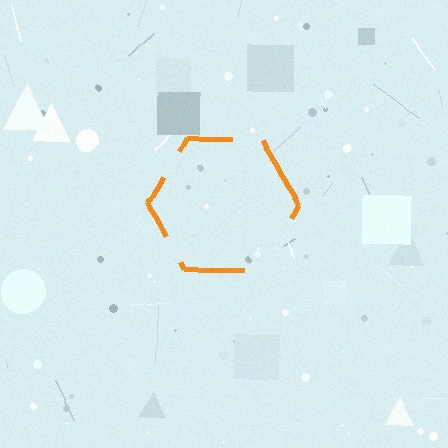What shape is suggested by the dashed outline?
The dashed outline suggests a hexagon.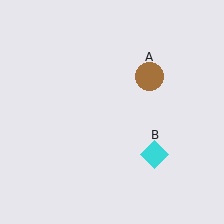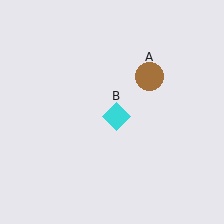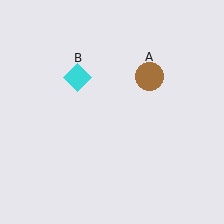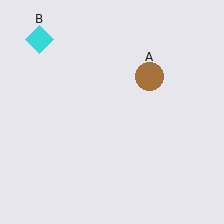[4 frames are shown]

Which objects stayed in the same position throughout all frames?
Brown circle (object A) remained stationary.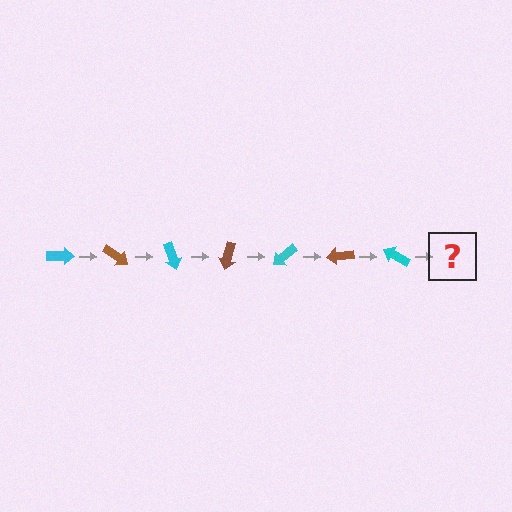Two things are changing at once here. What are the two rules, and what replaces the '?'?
The two rules are that it rotates 35 degrees each step and the color cycles through cyan and brown. The '?' should be a brown arrow, rotated 245 degrees from the start.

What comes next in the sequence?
The next element should be a brown arrow, rotated 245 degrees from the start.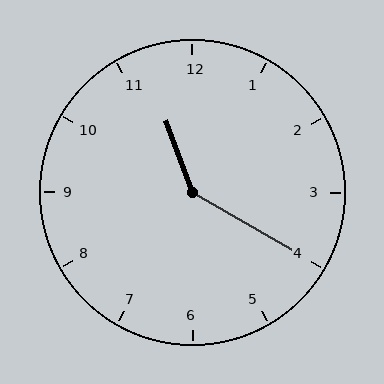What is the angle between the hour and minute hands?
Approximately 140 degrees.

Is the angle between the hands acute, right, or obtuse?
It is obtuse.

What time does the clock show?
11:20.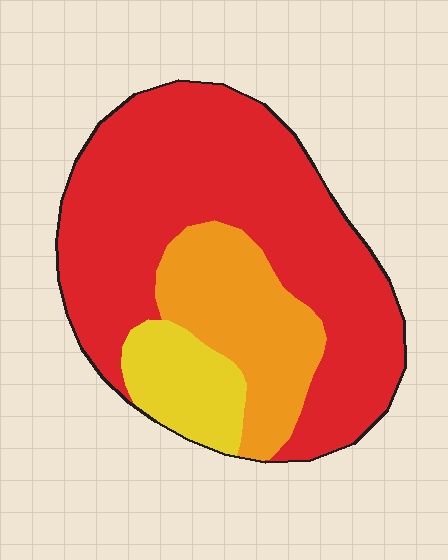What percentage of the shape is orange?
Orange covers about 20% of the shape.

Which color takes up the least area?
Yellow, at roughly 10%.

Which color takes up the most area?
Red, at roughly 65%.